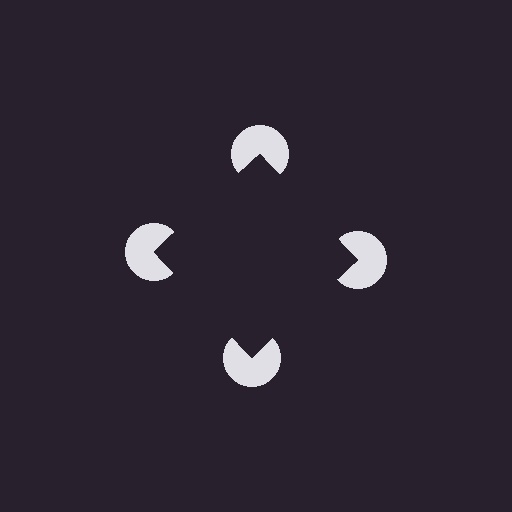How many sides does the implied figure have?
4 sides.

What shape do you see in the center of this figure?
An illusory square — its edges are inferred from the aligned wedge cuts in the pac-man discs, not physically drawn.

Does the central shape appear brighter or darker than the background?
It typically appears slightly darker than the background, even though no actual brightness change is drawn.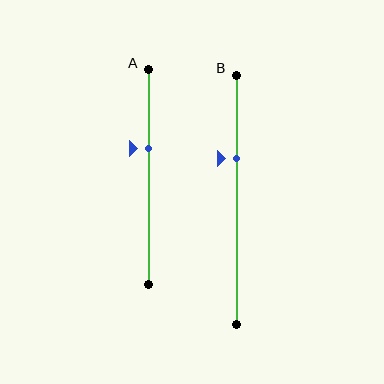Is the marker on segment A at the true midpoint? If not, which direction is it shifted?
No, the marker on segment A is shifted upward by about 13% of the segment length.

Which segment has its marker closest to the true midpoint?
Segment A has its marker closest to the true midpoint.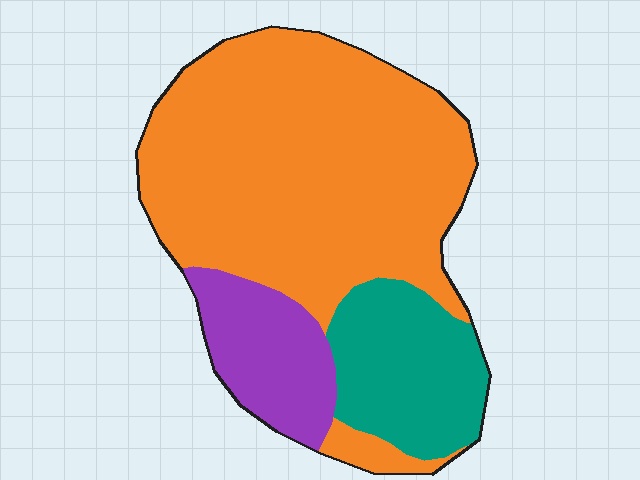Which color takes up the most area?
Orange, at roughly 65%.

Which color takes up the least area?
Purple, at roughly 15%.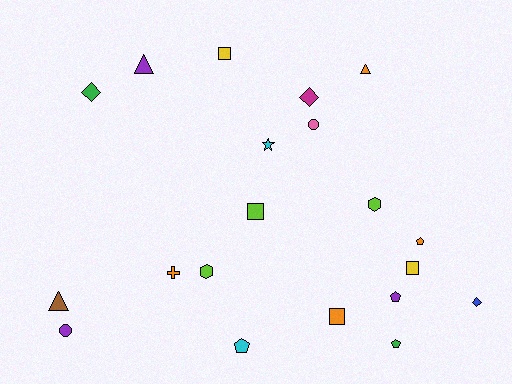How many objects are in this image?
There are 20 objects.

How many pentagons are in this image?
There are 4 pentagons.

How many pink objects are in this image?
There is 1 pink object.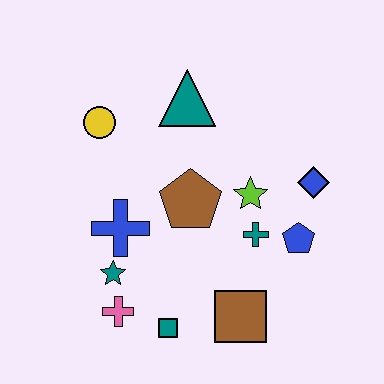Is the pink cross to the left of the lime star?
Yes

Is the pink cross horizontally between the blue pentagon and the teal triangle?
No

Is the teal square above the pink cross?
No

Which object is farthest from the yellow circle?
The brown square is farthest from the yellow circle.